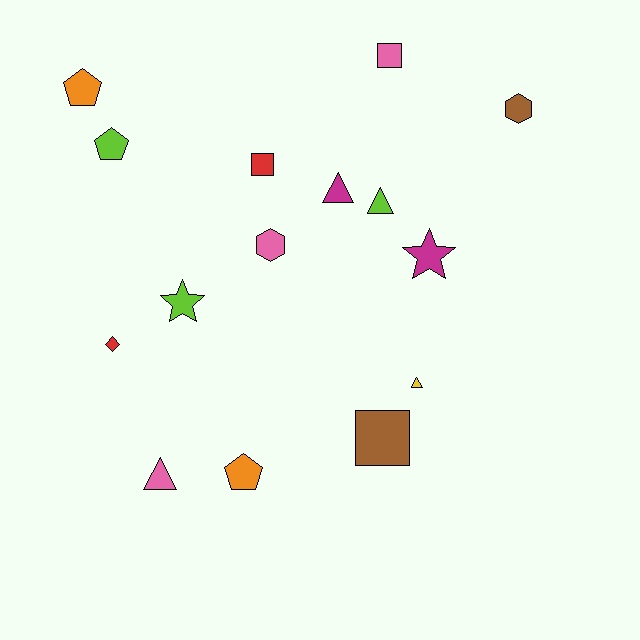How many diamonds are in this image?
There is 1 diamond.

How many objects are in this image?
There are 15 objects.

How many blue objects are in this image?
There are no blue objects.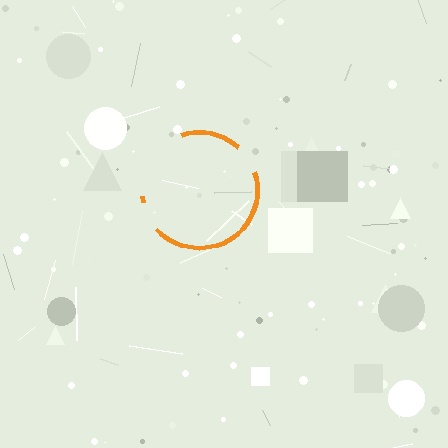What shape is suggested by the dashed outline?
The dashed outline suggests a circle.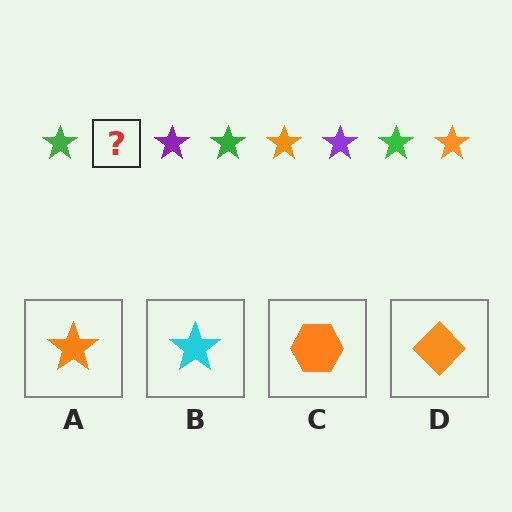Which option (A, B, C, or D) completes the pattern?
A.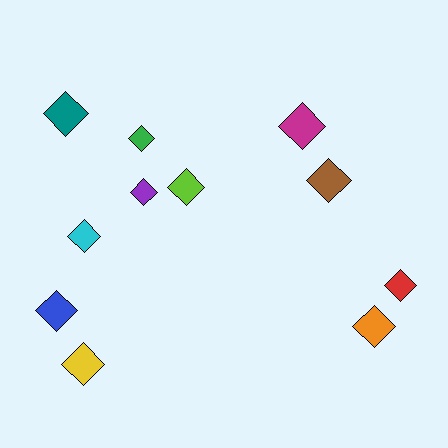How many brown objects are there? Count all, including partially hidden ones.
There is 1 brown object.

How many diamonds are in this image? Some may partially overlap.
There are 11 diamonds.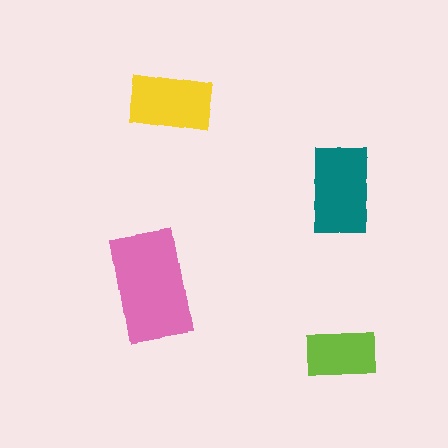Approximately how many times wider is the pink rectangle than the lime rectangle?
About 1.5 times wider.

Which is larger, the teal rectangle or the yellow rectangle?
The teal one.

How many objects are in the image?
There are 4 objects in the image.